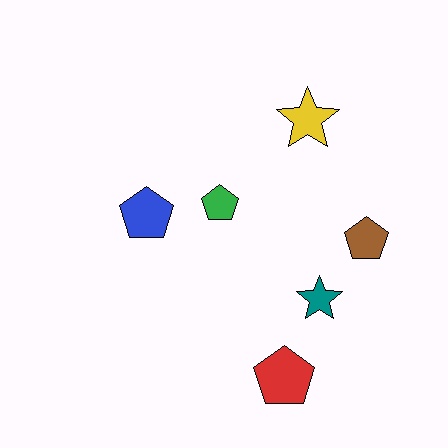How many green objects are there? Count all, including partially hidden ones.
There is 1 green object.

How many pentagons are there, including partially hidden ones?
There are 4 pentagons.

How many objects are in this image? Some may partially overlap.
There are 6 objects.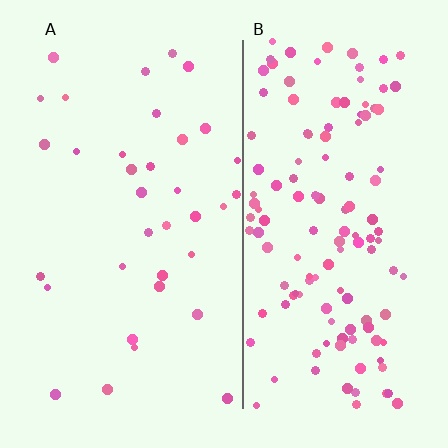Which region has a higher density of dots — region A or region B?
B (the right).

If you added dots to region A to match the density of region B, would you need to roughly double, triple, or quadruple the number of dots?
Approximately quadruple.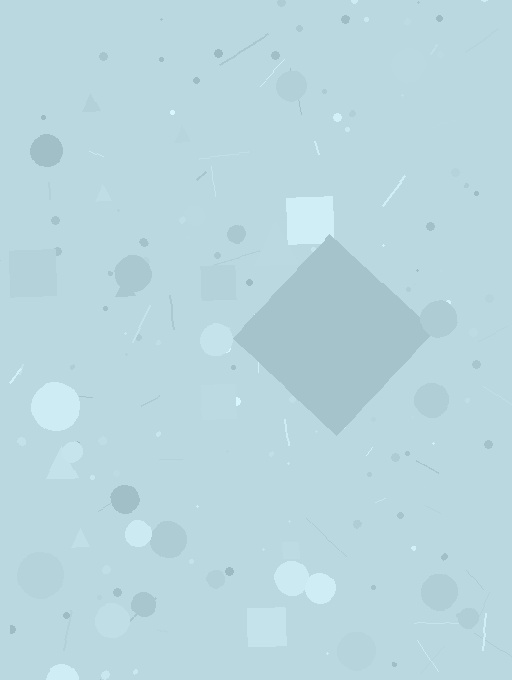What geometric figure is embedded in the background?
A diamond is embedded in the background.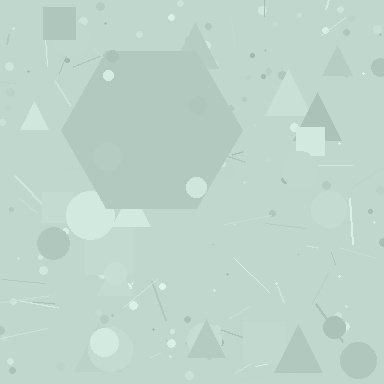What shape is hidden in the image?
A hexagon is hidden in the image.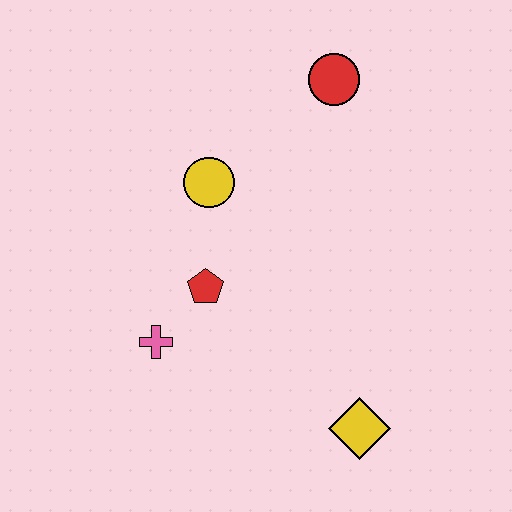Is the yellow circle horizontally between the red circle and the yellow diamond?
No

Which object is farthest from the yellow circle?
The yellow diamond is farthest from the yellow circle.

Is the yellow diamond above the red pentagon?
No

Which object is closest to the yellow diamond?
The red pentagon is closest to the yellow diamond.